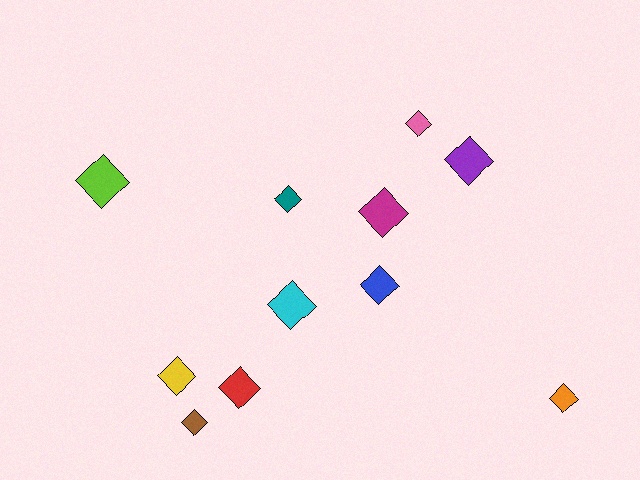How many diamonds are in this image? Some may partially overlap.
There are 11 diamonds.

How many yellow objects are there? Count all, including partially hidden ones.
There is 1 yellow object.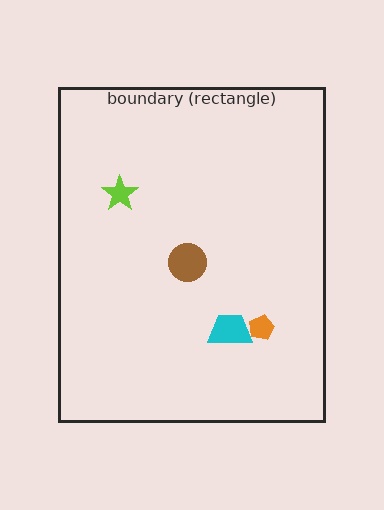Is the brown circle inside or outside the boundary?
Inside.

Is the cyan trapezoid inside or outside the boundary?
Inside.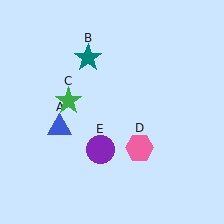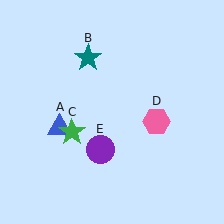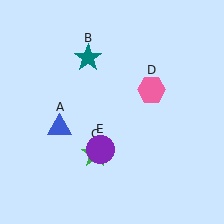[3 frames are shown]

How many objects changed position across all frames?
2 objects changed position: green star (object C), pink hexagon (object D).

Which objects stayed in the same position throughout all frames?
Blue triangle (object A) and teal star (object B) and purple circle (object E) remained stationary.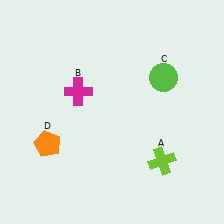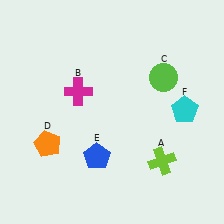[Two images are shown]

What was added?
A blue pentagon (E), a cyan pentagon (F) were added in Image 2.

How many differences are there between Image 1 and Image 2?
There are 2 differences between the two images.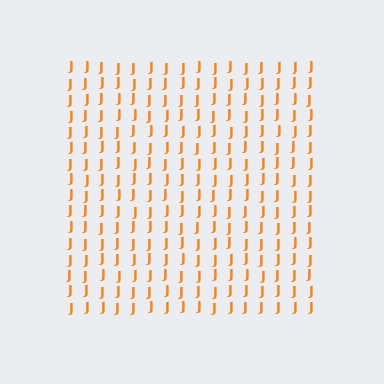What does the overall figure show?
The overall figure shows a square.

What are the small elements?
The small elements are letter J's.